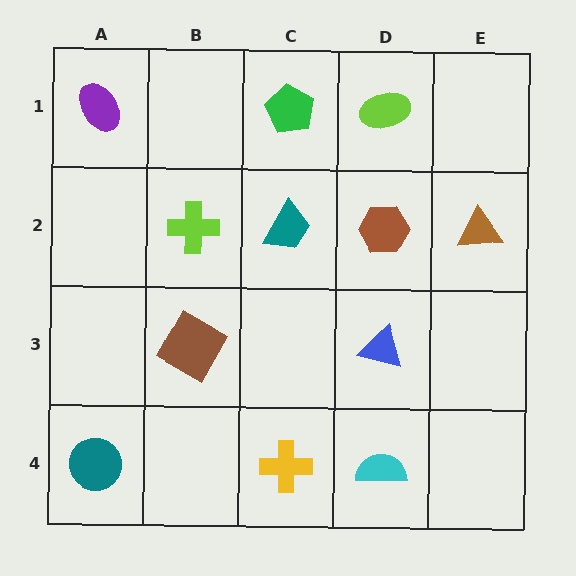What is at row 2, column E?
A brown triangle.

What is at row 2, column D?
A brown hexagon.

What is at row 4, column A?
A teal circle.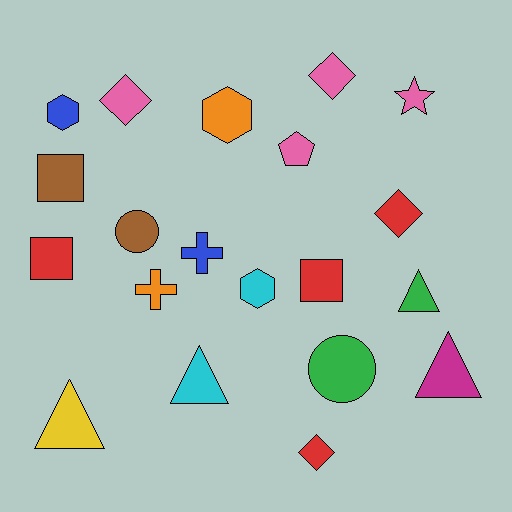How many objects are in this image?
There are 20 objects.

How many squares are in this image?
There are 3 squares.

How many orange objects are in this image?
There are 2 orange objects.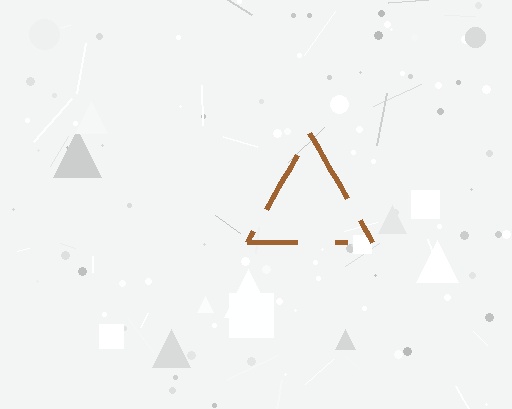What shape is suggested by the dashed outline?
The dashed outline suggests a triangle.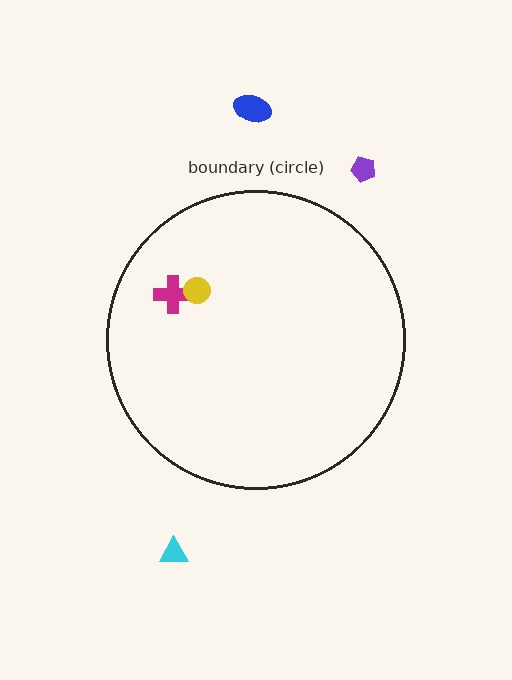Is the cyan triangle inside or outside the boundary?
Outside.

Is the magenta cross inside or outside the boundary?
Inside.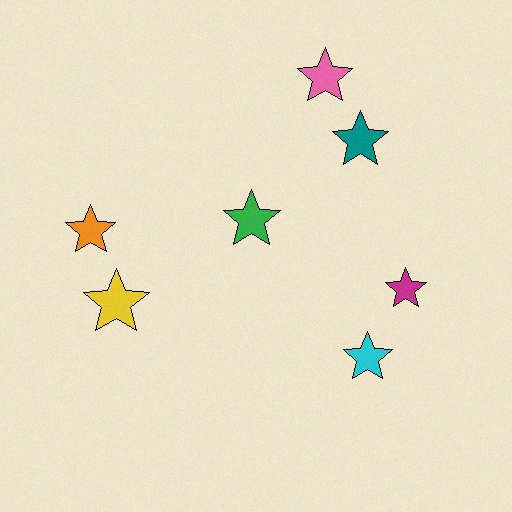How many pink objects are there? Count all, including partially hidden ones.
There is 1 pink object.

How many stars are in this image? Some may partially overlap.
There are 7 stars.